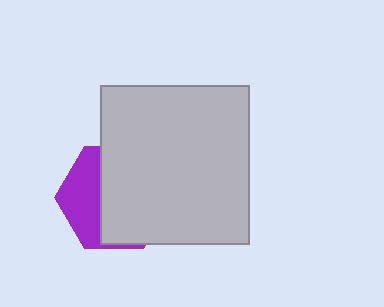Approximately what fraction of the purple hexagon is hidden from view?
Roughly 64% of the purple hexagon is hidden behind the light gray rectangle.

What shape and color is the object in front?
The object in front is a light gray rectangle.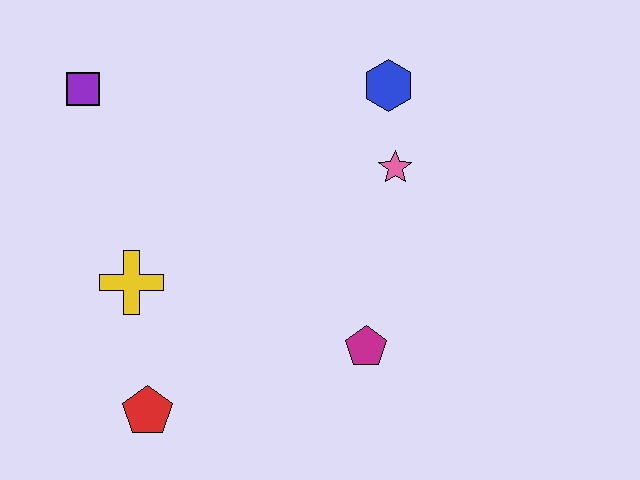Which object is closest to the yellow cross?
The red pentagon is closest to the yellow cross.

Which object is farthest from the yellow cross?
The blue hexagon is farthest from the yellow cross.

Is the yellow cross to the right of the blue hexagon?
No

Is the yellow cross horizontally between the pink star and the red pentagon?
No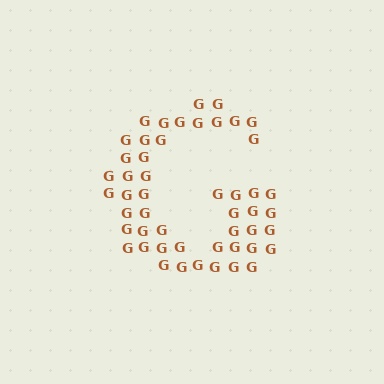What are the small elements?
The small elements are letter G's.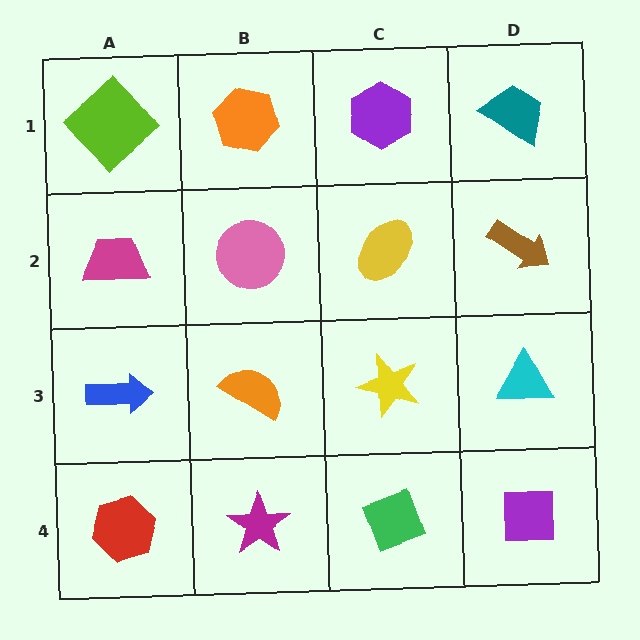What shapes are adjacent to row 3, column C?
A yellow ellipse (row 2, column C), a green diamond (row 4, column C), an orange semicircle (row 3, column B), a cyan triangle (row 3, column D).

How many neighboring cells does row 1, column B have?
3.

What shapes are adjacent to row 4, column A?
A blue arrow (row 3, column A), a magenta star (row 4, column B).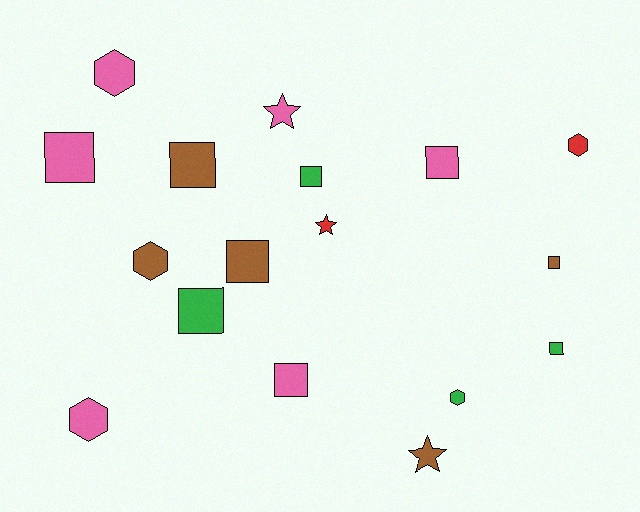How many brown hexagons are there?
There is 1 brown hexagon.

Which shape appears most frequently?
Square, with 9 objects.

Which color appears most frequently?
Pink, with 6 objects.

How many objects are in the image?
There are 17 objects.